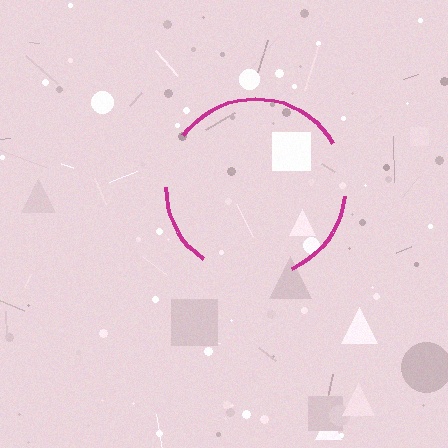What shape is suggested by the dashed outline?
The dashed outline suggests a circle.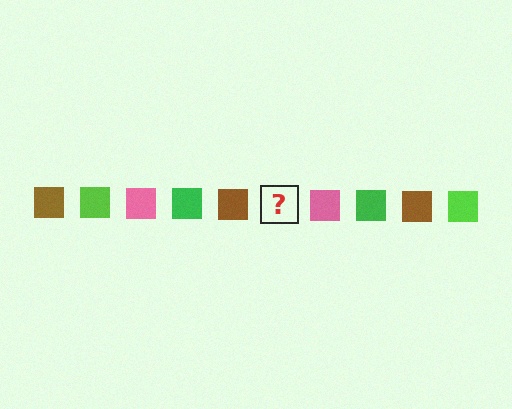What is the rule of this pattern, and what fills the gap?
The rule is that the pattern cycles through brown, lime, pink, green squares. The gap should be filled with a lime square.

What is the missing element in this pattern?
The missing element is a lime square.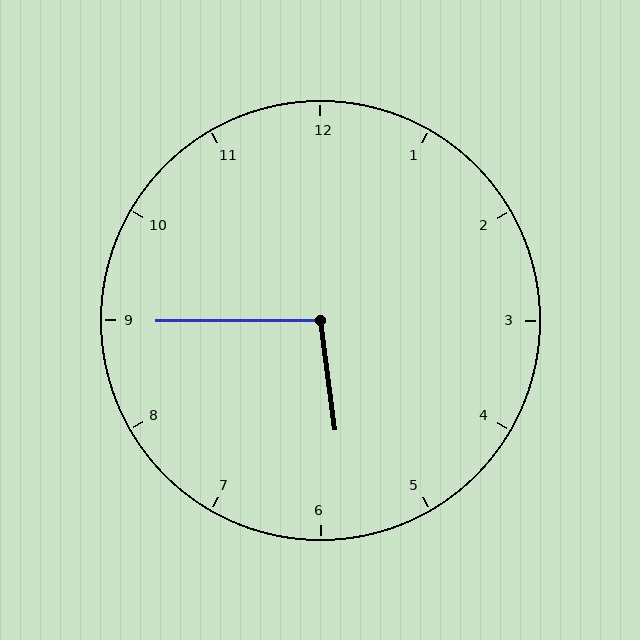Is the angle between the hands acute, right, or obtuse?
It is obtuse.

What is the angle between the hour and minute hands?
Approximately 98 degrees.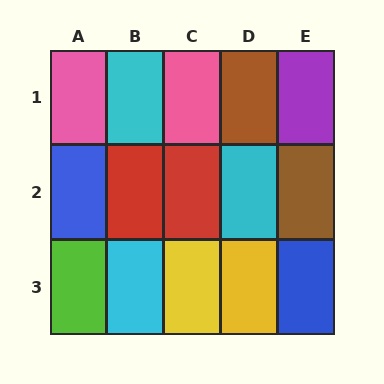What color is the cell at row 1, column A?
Pink.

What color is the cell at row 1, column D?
Brown.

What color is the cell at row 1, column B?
Cyan.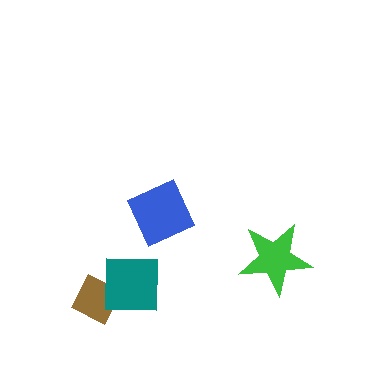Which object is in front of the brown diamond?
The teal square is in front of the brown diamond.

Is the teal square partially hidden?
No, no other shape covers it.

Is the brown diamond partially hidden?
Yes, it is partially covered by another shape.